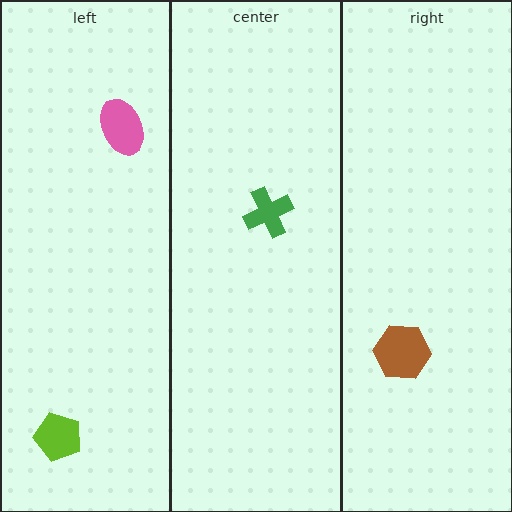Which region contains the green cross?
The center region.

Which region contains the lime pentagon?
The left region.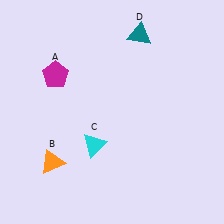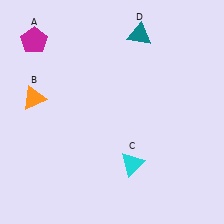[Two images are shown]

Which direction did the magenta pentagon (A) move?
The magenta pentagon (A) moved up.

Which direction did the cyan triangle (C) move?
The cyan triangle (C) moved right.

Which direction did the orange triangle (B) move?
The orange triangle (B) moved up.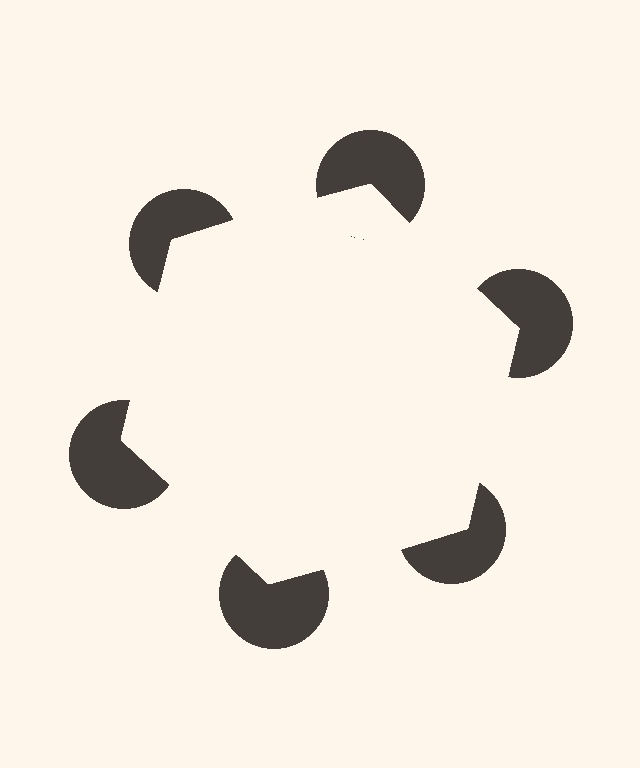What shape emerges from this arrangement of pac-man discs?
An illusory hexagon — its edges are inferred from the aligned wedge cuts in the pac-man discs, not physically drawn.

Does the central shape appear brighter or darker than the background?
It typically appears slightly brighter than the background, even though no actual brightness change is drawn.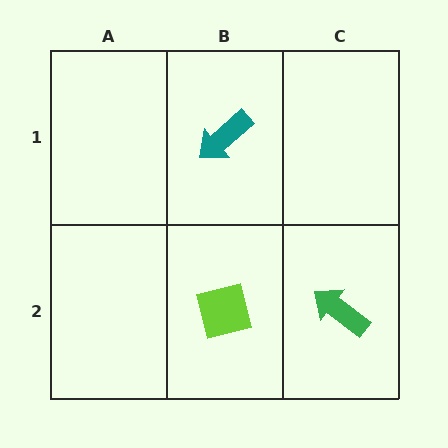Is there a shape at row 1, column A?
No, that cell is empty.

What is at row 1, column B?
A teal arrow.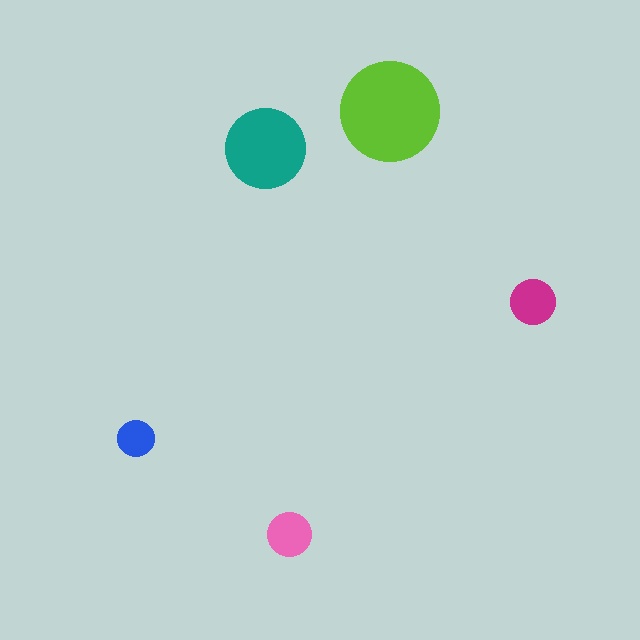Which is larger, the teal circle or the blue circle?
The teal one.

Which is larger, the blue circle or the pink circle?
The pink one.